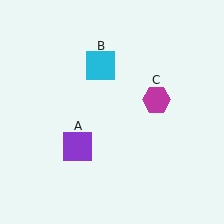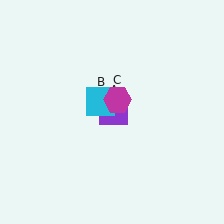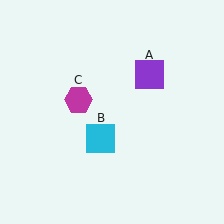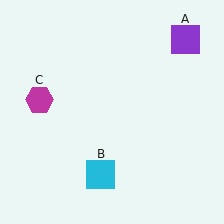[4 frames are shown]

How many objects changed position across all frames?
3 objects changed position: purple square (object A), cyan square (object B), magenta hexagon (object C).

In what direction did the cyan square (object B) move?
The cyan square (object B) moved down.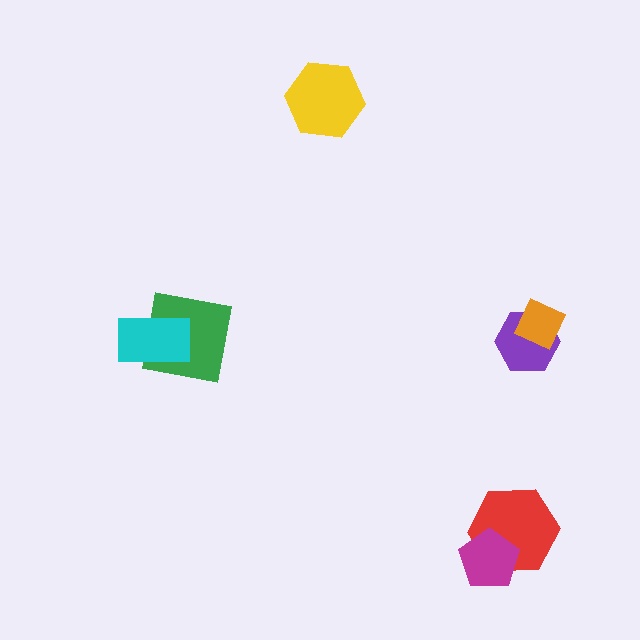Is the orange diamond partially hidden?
No, no other shape covers it.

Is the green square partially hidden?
Yes, it is partially covered by another shape.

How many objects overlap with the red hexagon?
1 object overlaps with the red hexagon.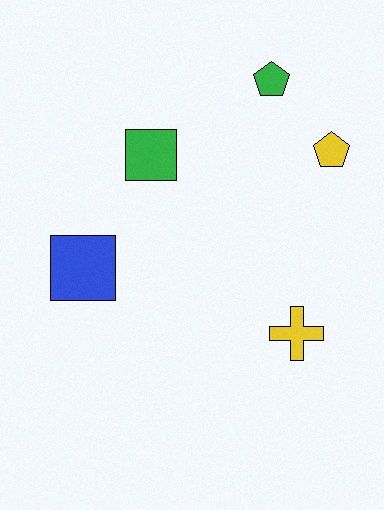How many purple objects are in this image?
There are no purple objects.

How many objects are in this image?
There are 5 objects.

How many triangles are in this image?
There are no triangles.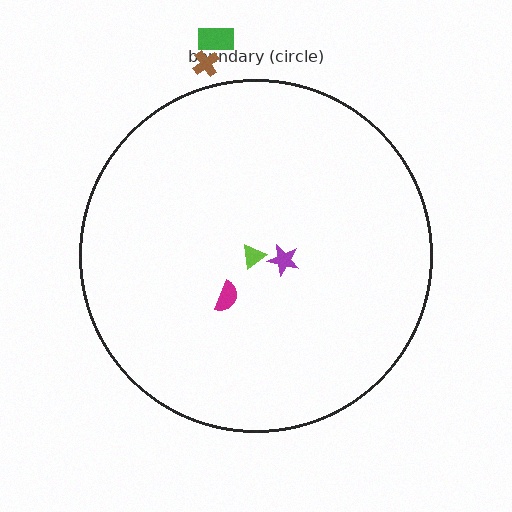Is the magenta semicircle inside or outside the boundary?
Inside.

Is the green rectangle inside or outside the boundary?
Outside.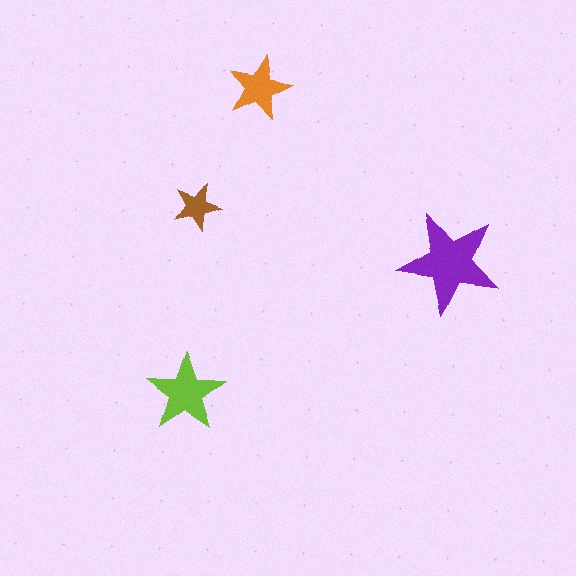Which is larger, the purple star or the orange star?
The purple one.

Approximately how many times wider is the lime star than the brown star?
About 1.5 times wider.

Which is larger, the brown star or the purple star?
The purple one.